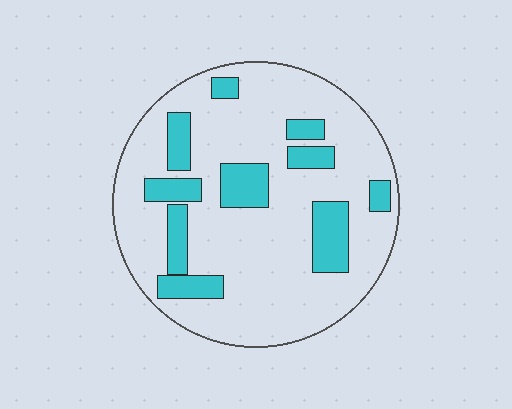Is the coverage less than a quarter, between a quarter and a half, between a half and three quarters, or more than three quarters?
Less than a quarter.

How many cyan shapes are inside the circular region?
10.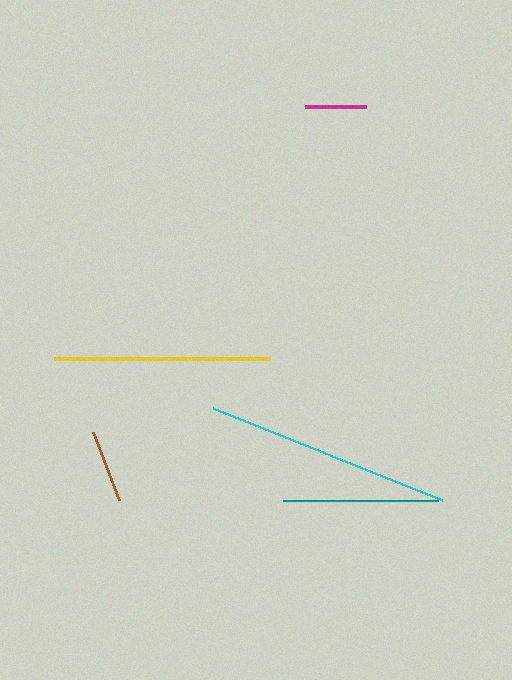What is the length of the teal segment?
The teal segment is approximately 155 pixels long.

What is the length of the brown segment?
The brown segment is approximately 73 pixels long.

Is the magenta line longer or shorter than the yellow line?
The yellow line is longer than the magenta line.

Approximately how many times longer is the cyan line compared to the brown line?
The cyan line is approximately 3.4 times the length of the brown line.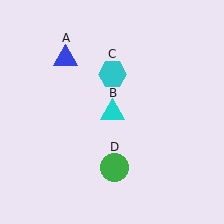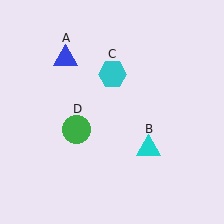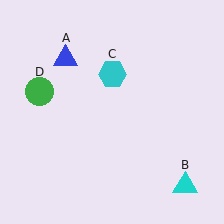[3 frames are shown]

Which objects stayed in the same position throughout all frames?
Blue triangle (object A) and cyan hexagon (object C) remained stationary.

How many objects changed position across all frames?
2 objects changed position: cyan triangle (object B), green circle (object D).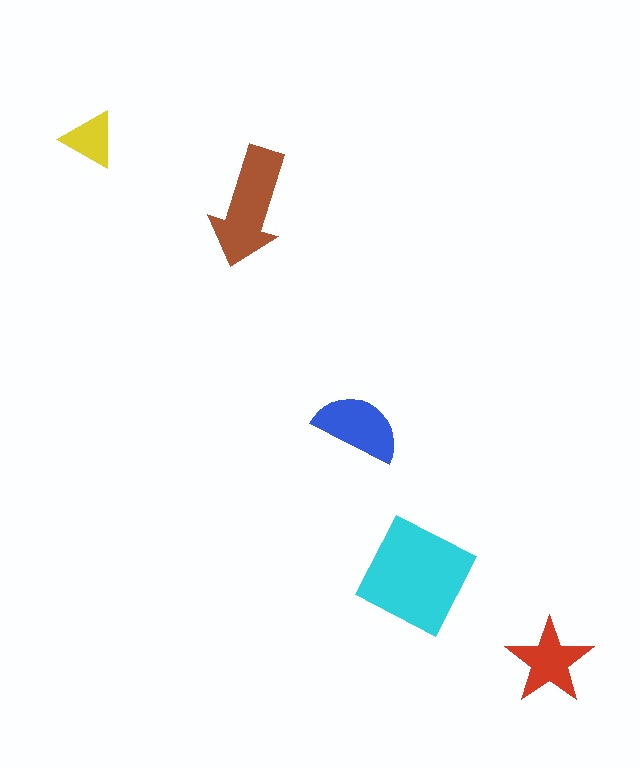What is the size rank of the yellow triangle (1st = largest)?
5th.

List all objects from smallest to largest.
The yellow triangle, the red star, the blue semicircle, the brown arrow, the cyan diamond.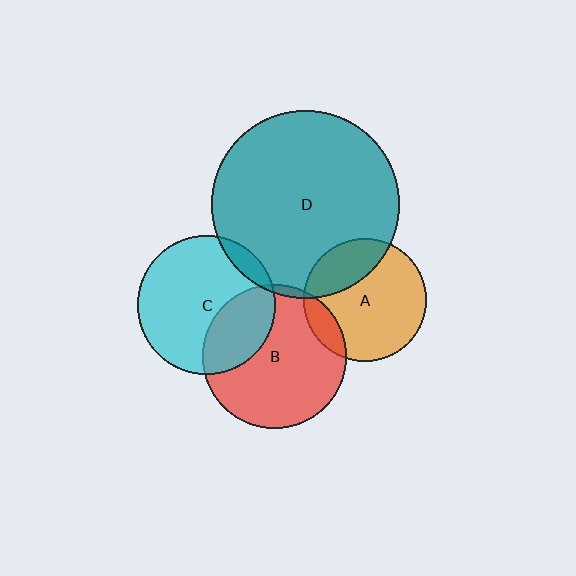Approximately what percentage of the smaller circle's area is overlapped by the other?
Approximately 25%.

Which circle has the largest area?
Circle D (teal).